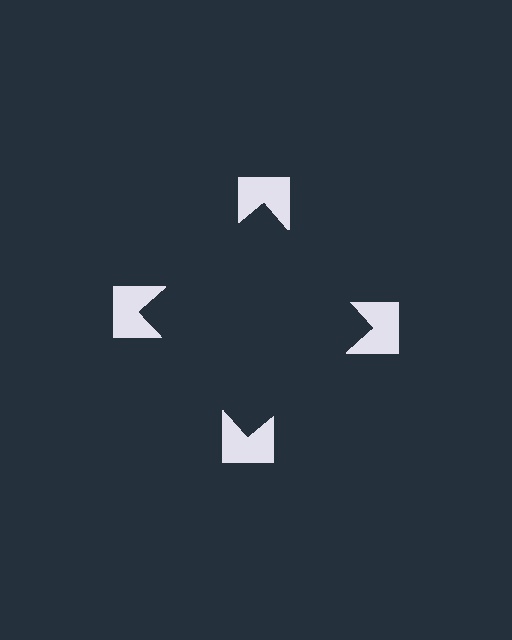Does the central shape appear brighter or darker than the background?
It typically appears slightly darker than the background, even though no actual brightness change is drawn.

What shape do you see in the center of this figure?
An illusory square — its edges are inferred from the aligned wedge cuts in the notched squares, not physically drawn.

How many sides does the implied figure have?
4 sides.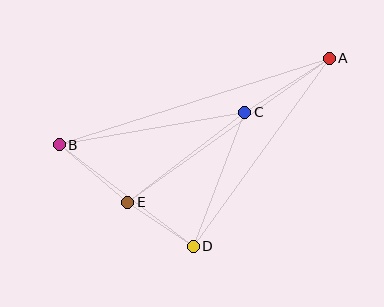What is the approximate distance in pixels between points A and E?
The distance between A and E is approximately 248 pixels.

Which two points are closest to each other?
Points D and E are closest to each other.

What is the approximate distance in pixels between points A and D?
The distance between A and D is approximately 232 pixels.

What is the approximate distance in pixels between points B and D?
The distance between B and D is approximately 168 pixels.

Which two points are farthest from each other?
Points A and B are farthest from each other.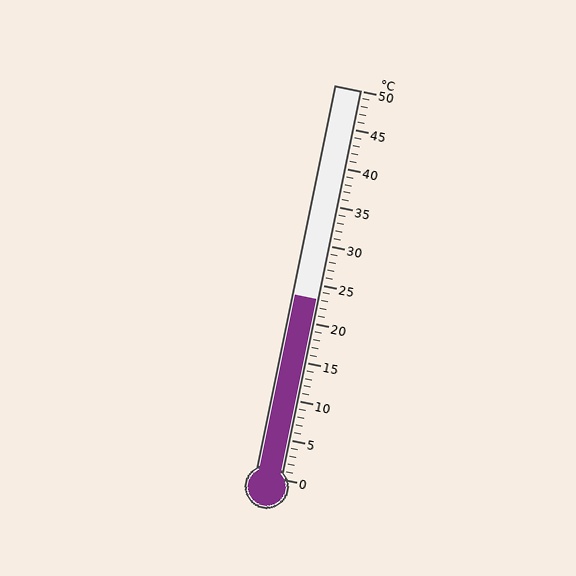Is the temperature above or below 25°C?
The temperature is below 25°C.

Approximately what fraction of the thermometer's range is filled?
The thermometer is filled to approximately 45% of its range.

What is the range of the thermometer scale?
The thermometer scale ranges from 0°C to 50°C.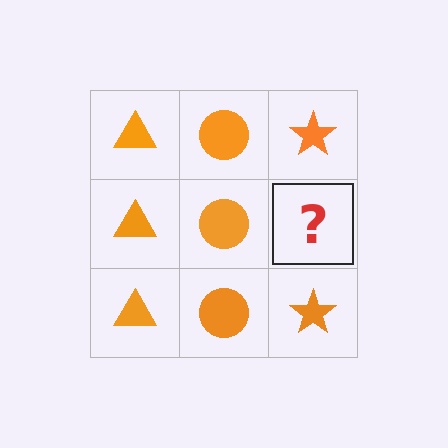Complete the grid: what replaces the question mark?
The question mark should be replaced with an orange star.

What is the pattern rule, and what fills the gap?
The rule is that each column has a consistent shape. The gap should be filled with an orange star.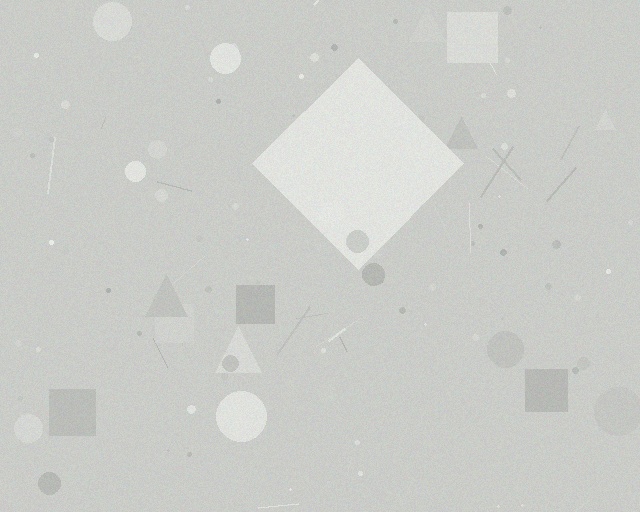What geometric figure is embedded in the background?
A diamond is embedded in the background.